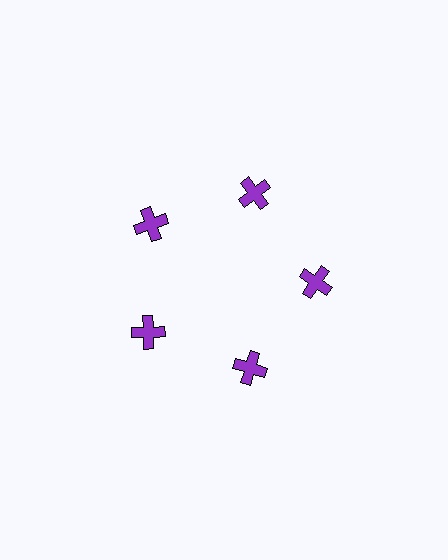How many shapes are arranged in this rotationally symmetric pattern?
There are 5 shapes, arranged in 5 groups of 1.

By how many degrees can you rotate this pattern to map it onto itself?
The pattern maps onto itself every 72 degrees of rotation.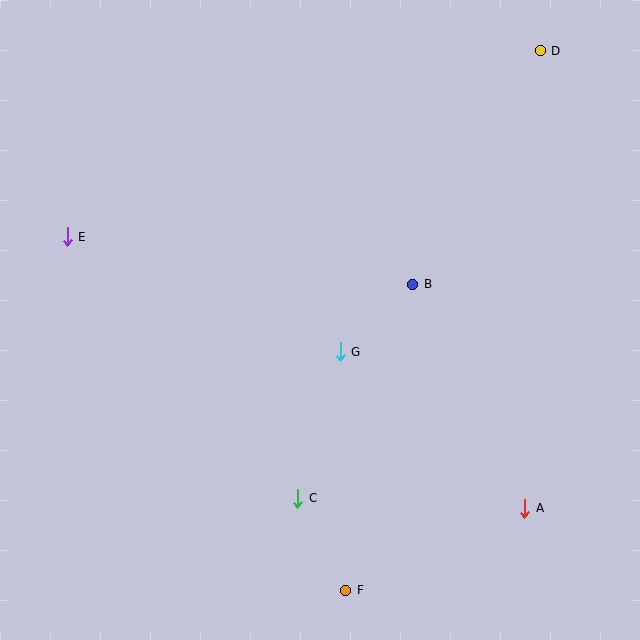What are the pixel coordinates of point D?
Point D is at (540, 51).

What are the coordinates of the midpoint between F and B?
The midpoint between F and B is at (379, 437).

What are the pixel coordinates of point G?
Point G is at (340, 352).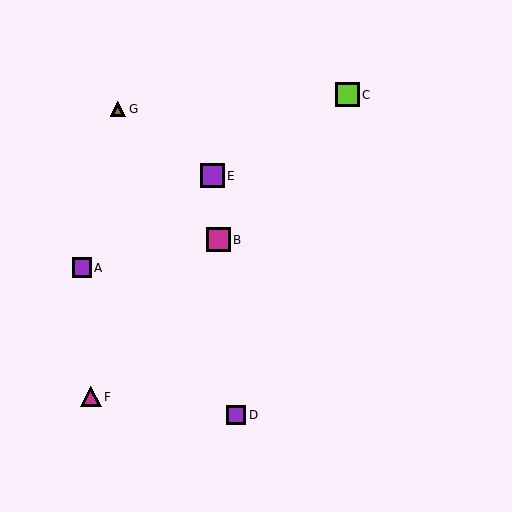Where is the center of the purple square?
The center of the purple square is at (236, 415).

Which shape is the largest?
The purple square (labeled E) is the largest.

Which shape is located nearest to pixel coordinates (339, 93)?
The lime square (labeled C) at (347, 95) is nearest to that location.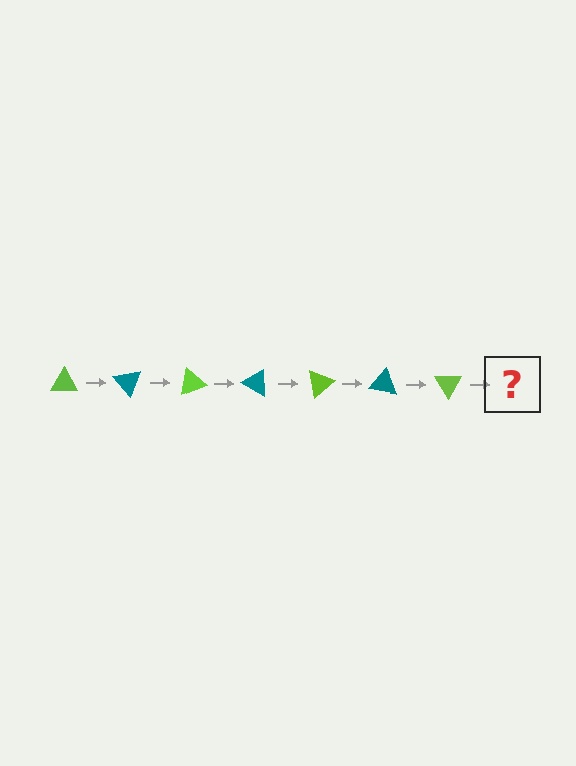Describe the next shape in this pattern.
It should be a teal triangle, rotated 350 degrees from the start.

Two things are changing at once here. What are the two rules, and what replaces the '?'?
The two rules are that it rotates 50 degrees each step and the color cycles through lime and teal. The '?' should be a teal triangle, rotated 350 degrees from the start.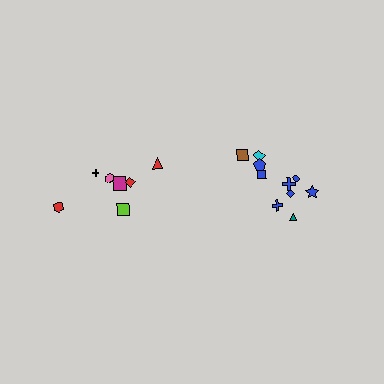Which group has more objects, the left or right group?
The right group.